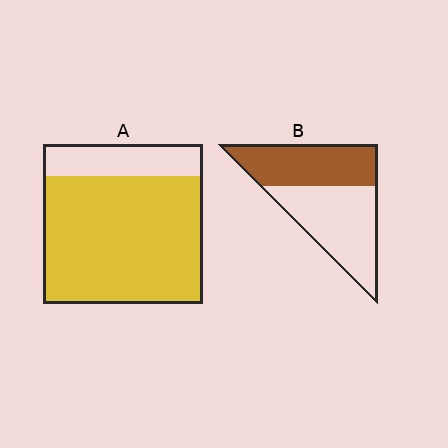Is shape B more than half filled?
No.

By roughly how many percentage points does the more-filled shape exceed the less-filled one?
By roughly 35 percentage points (A over B).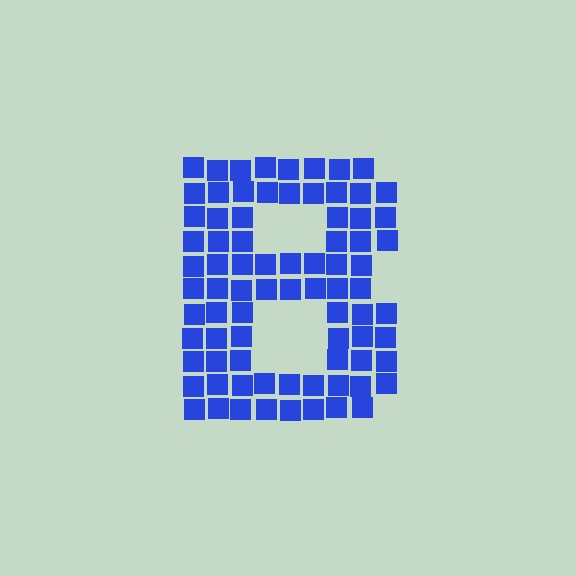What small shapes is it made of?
It is made of small squares.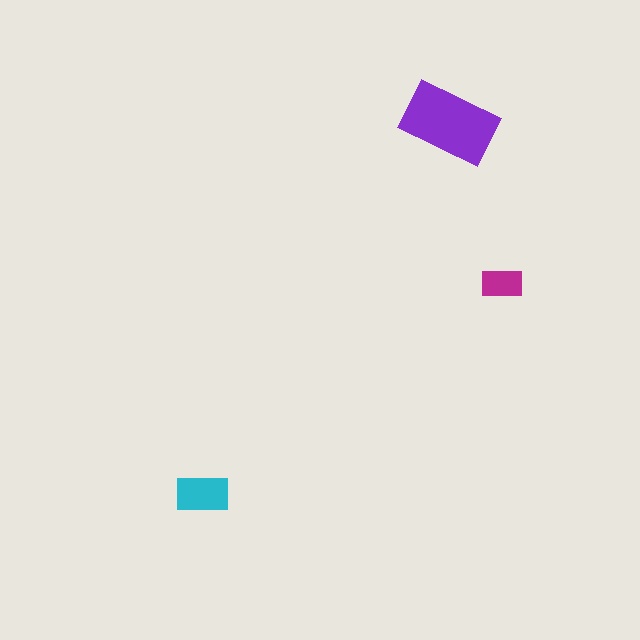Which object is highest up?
The purple rectangle is topmost.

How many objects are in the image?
There are 3 objects in the image.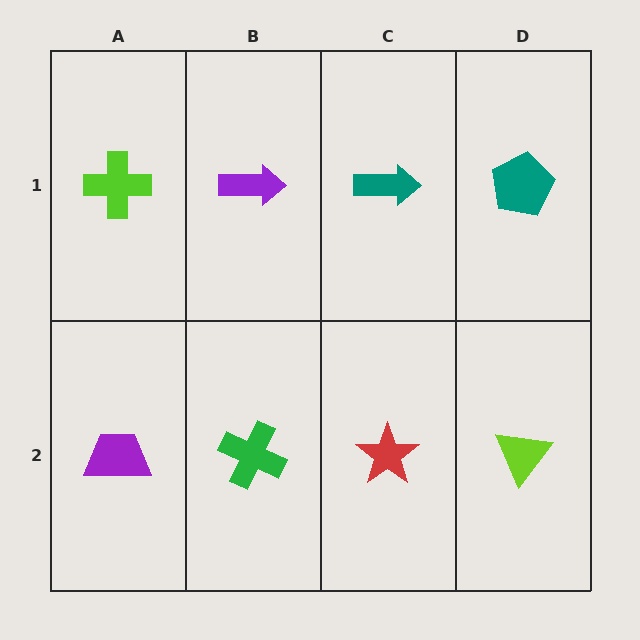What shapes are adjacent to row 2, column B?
A purple arrow (row 1, column B), a purple trapezoid (row 2, column A), a red star (row 2, column C).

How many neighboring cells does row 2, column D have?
2.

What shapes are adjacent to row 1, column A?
A purple trapezoid (row 2, column A), a purple arrow (row 1, column B).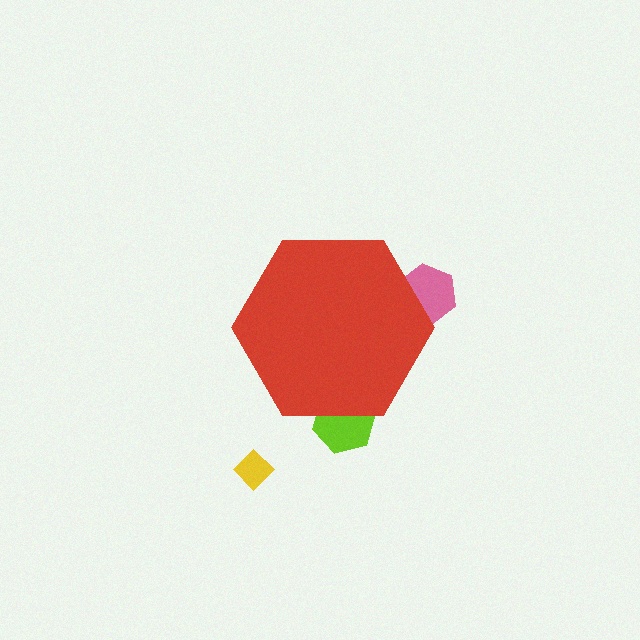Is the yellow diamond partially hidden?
No, the yellow diamond is fully visible.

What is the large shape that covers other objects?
A red hexagon.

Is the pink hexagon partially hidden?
Yes, the pink hexagon is partially hidden behind the red hexagon.